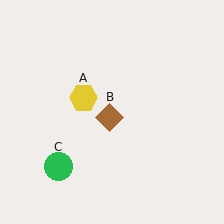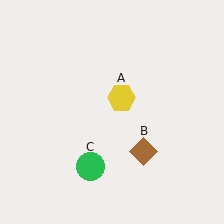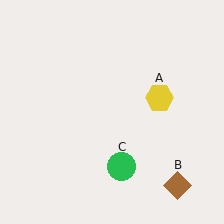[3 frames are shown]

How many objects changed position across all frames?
3 objects changed position: yellow hexagon (object A), brown diamond (object B), green circle (object C).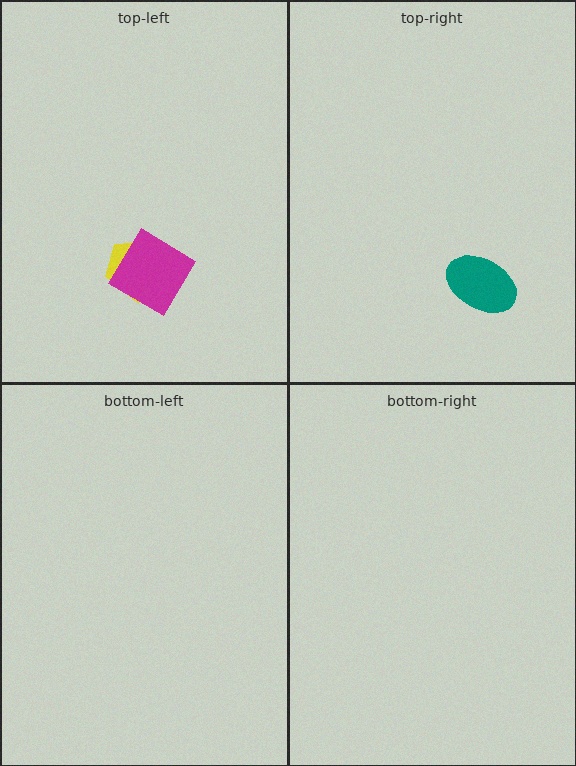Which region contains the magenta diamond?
The top-left region.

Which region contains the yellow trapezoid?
The top-left region.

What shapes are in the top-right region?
The teal ellipse.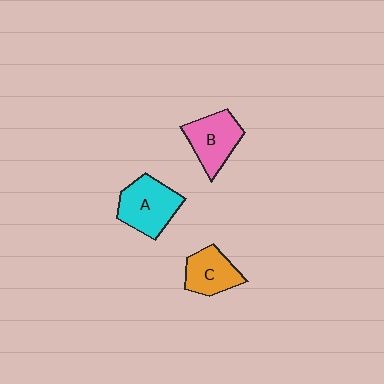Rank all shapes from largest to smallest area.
From largest to smallest: A (cyan), B (pink), C (orange).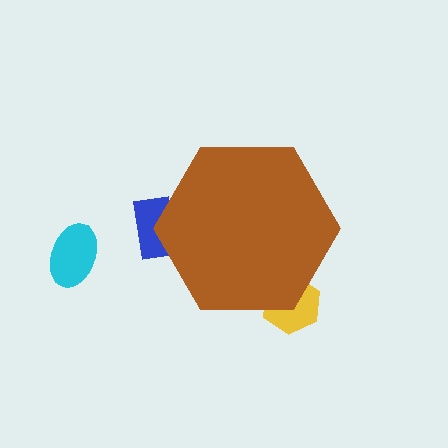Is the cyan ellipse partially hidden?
No, the cyan ellipse is fully visible.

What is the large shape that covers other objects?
A brown hexagon.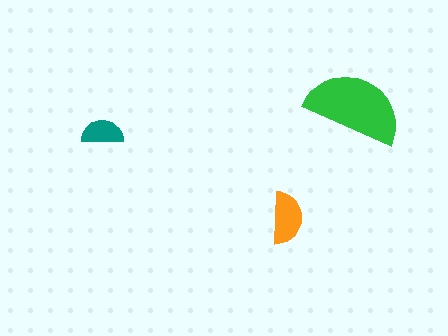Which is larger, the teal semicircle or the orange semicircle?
The orange one.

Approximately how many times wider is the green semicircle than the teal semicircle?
About 2.5 times wider.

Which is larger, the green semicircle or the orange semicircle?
The green one.